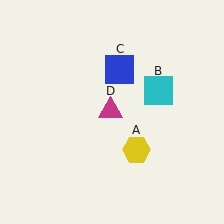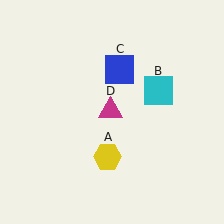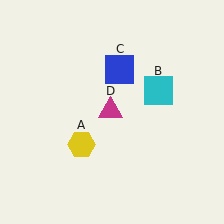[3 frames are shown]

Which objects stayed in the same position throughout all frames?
Cyan square (object B) and blue square (object C) and magenta triangle (object D) remained stationary.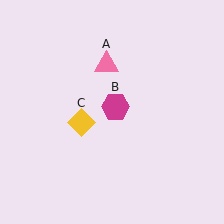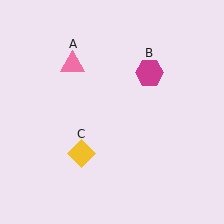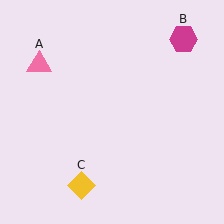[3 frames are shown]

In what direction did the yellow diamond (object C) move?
The yellow diamond (object C) moved down.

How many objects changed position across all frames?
3 objects changed position: pink triangle (object A), magenta hexagon (object B), yellow diamond (object C).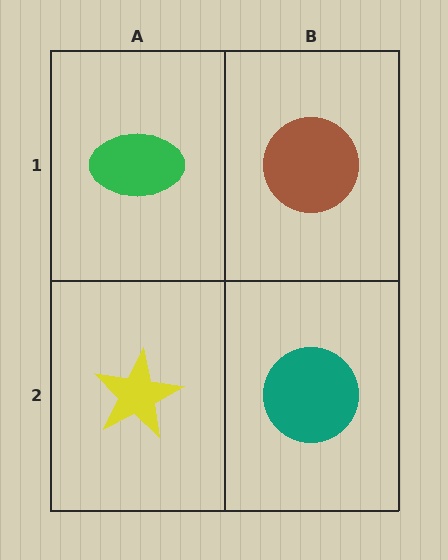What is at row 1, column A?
A green ellipse.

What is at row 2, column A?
A yellow star.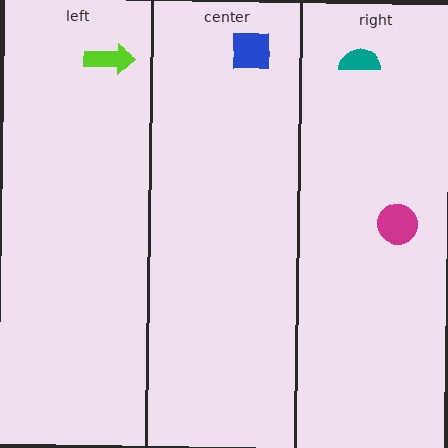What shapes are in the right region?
The magenta circle, the teal semicircle.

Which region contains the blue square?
The center region.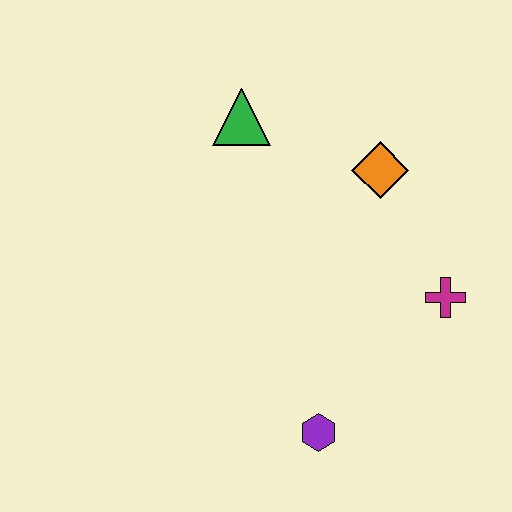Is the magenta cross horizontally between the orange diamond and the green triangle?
No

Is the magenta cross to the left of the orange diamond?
No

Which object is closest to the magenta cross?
The orange diamond is closest to the magenta cross.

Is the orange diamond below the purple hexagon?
No